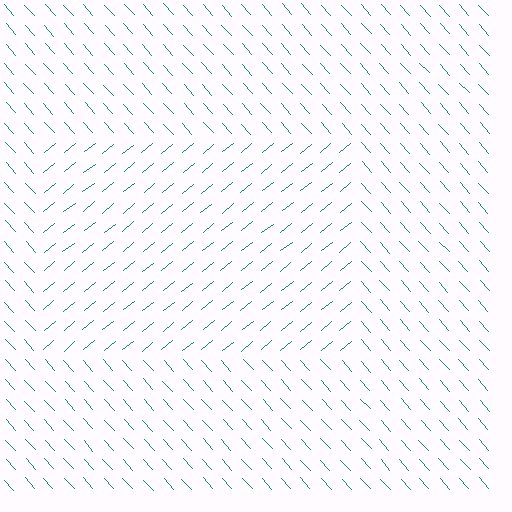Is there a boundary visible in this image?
Yes, there is a texture boundary formed by a change in line orientation.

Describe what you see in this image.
The image is filled with small teal line segments. A rectangle region in the image has lines oriented differently from the surrounding lines, creating a visible texture boundary.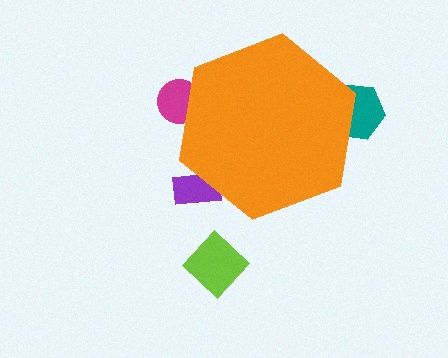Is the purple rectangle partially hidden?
Yes, the purple rectangle is partially hidden behind the orange hexagon.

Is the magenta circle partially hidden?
Yes, the magenta circle is partially hidden behind the orange hexagon.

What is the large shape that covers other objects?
An orange hexagon.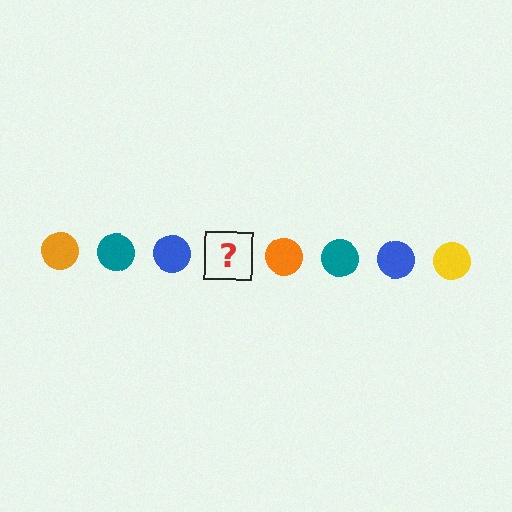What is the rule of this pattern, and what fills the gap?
The rule is that the pattern cycles through orange, teal, blue, yellow circles. The gap should be filled with a yellow circle.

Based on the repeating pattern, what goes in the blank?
The blank should be a yellow circle.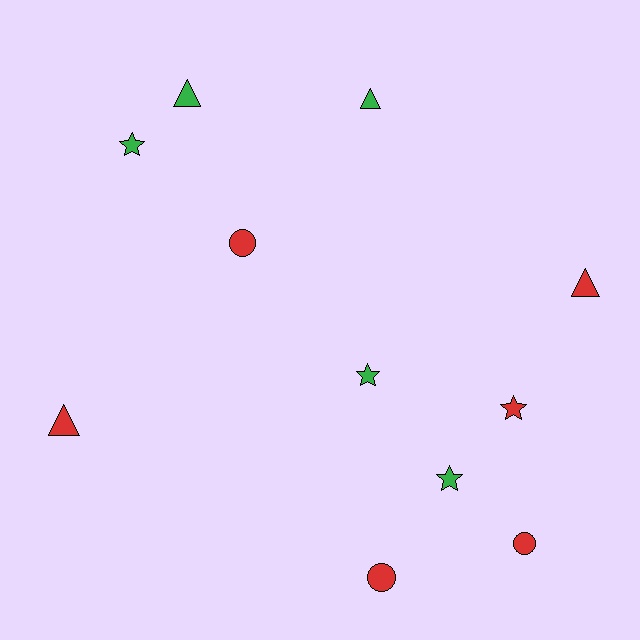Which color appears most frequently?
Red, with 6 objects.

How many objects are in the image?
There are 11 objects.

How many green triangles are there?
There are 2 green triangles.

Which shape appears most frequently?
Triangle, with 4 objects.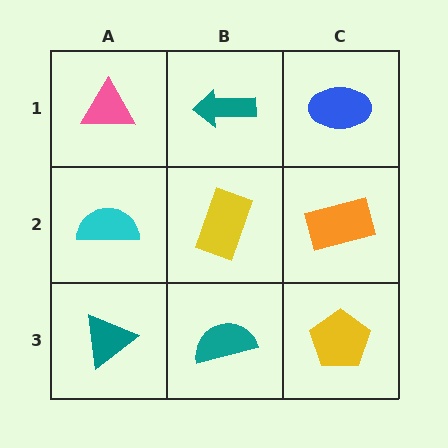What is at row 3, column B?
A teal semicircle.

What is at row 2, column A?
A cyan semicircle.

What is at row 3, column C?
A yellow pentagon.